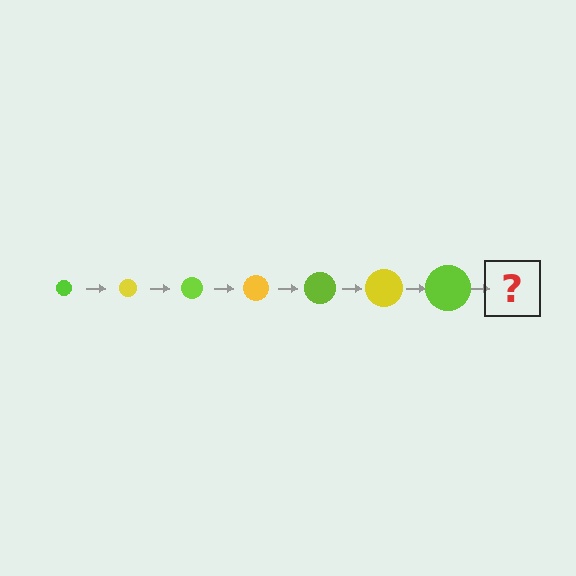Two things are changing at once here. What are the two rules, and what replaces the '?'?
The two rules are that the circle grows larger each step and the color cycles through lime and yellow. The '?' should be a yellow circle, larger than the previous one.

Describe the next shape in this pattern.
It should be a yellow circle, larger than the previous one.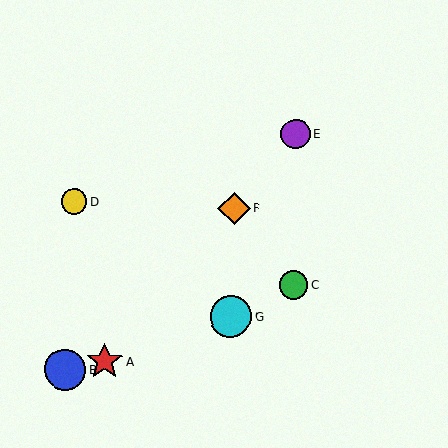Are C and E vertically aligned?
Yes, both are at x≈294.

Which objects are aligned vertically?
Objects C, E are aligned vertically.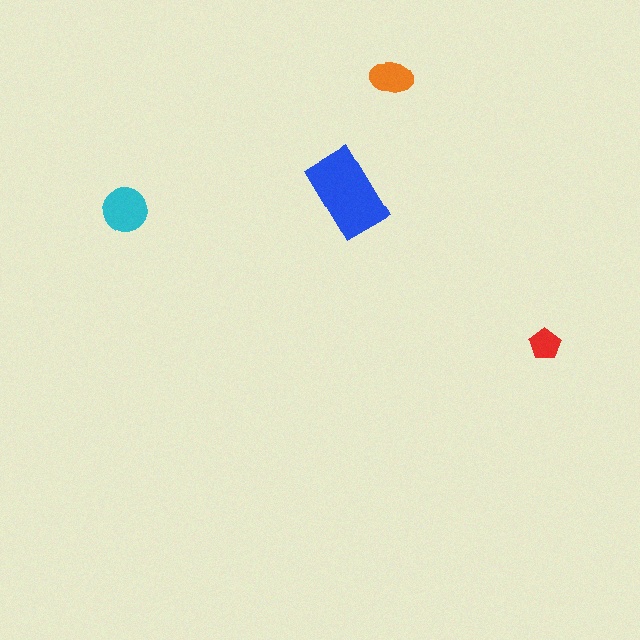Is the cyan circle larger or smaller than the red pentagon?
Larger.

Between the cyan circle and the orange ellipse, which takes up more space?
The cyan circle.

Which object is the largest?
The blue rectangle.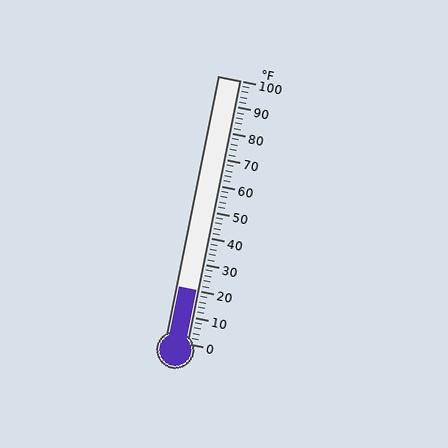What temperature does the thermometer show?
The thermometer shows approximately 20°F.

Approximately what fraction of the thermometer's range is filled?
The thermometer is filled to approximately 20% of its range.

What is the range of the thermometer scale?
The thermometer scale ranges from 0°F to 100°F.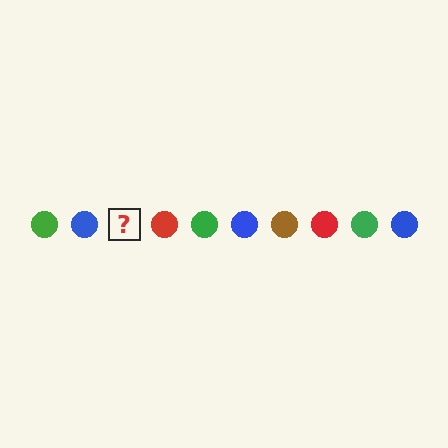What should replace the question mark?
The question mark should be replaced with a brown circle.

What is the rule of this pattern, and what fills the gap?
The rule is that the pattern cycles through green, blue, brown, red circles. The gap should be filled with a brown circle.